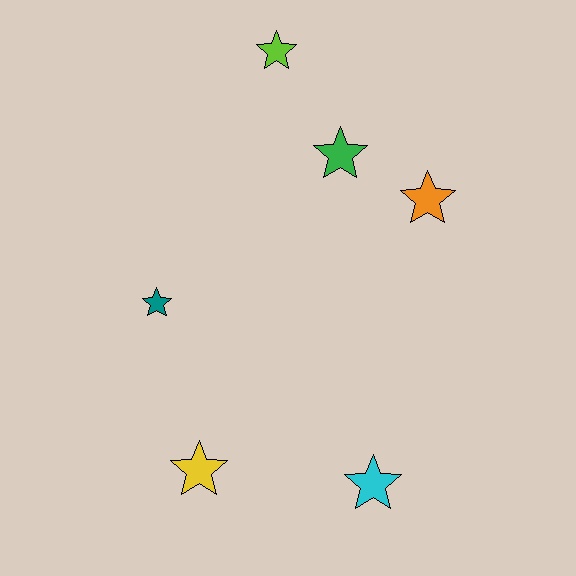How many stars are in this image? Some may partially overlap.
There are 6 stars.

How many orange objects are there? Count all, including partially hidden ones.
There is 1 orange object.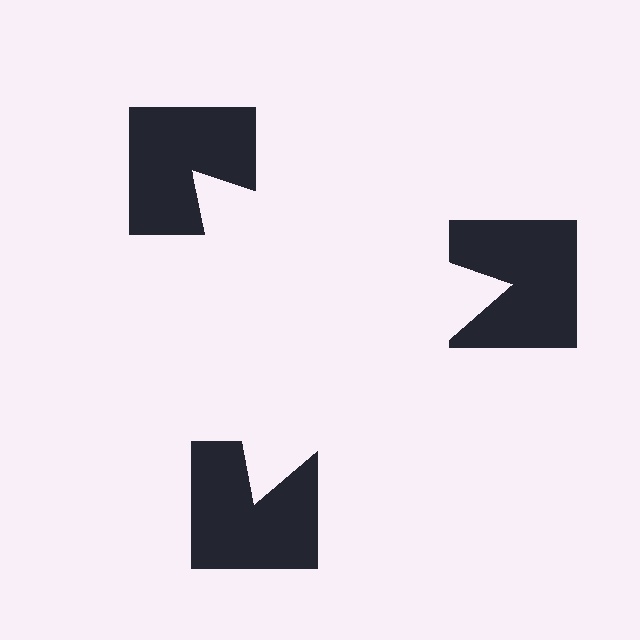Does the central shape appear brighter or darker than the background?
It typically appears slightly brighter than the background, even though no actual brightness change is drawn.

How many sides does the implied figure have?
3 sides.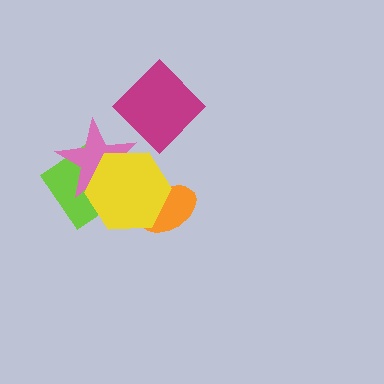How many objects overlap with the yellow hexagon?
3 objects overlap with the yellow hexagon.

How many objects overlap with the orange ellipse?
1 object overlaps with the orange ellipse.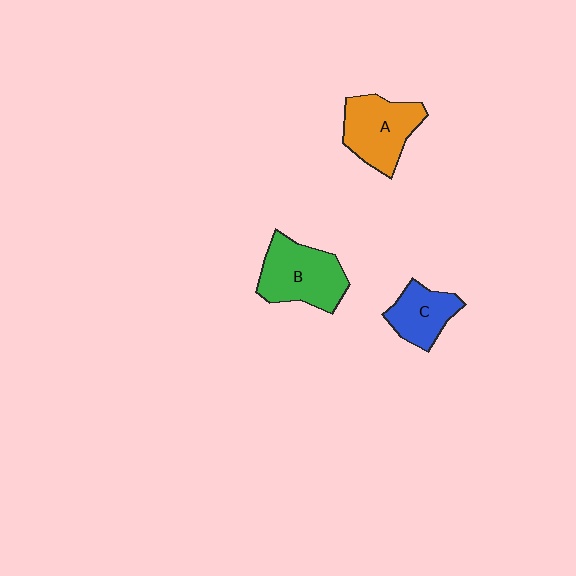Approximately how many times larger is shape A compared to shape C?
Approximately 1.4 times.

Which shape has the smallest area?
Shape C (blue).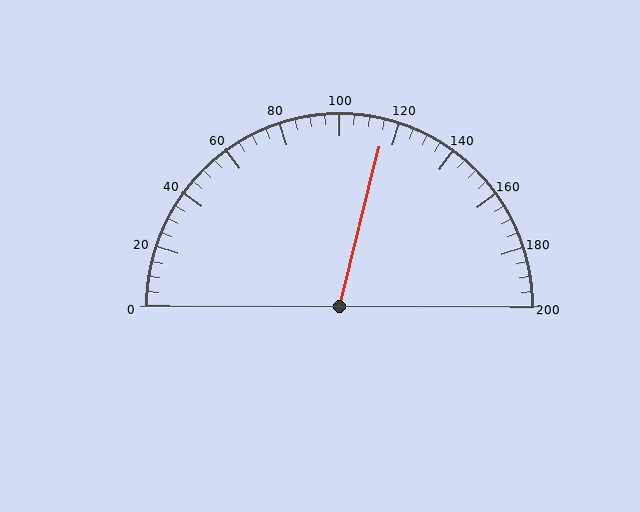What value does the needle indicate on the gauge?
The needle indicates approximately 115.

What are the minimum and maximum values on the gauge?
The gauge ranges from 0 to 200.